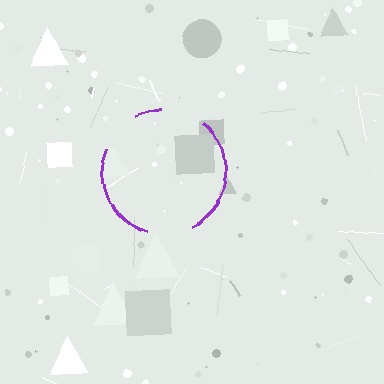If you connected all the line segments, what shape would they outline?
They would outline a circle.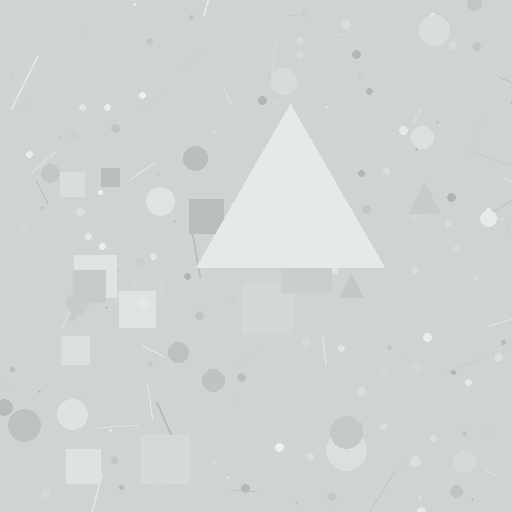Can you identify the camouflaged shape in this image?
The camouflaged shape is a triangle.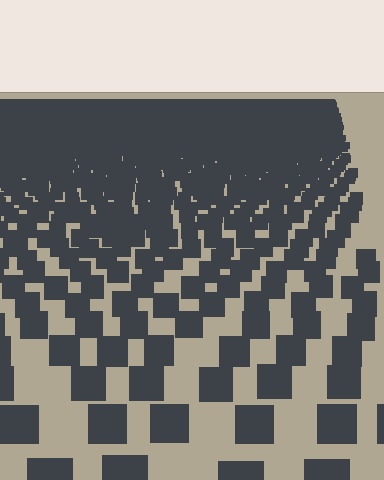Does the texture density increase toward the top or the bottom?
Density increases toward the top.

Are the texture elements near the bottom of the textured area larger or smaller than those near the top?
Larger. Near the bottom, elements are closer to the viewer and appear at a bigger on-screen size.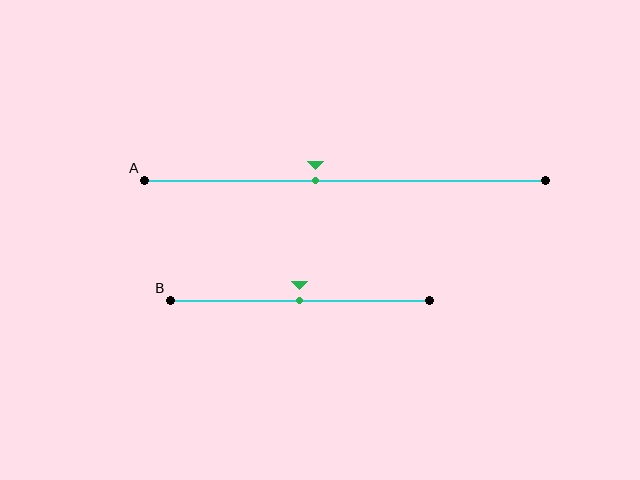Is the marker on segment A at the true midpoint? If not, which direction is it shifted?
No, the marker on segment A is shifted to the left by about 7% of the segment length.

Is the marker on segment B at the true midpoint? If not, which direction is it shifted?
Yes, the marker on segment B is at the true midpoint.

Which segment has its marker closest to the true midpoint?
Segment B has its marker closest to the true midpoint.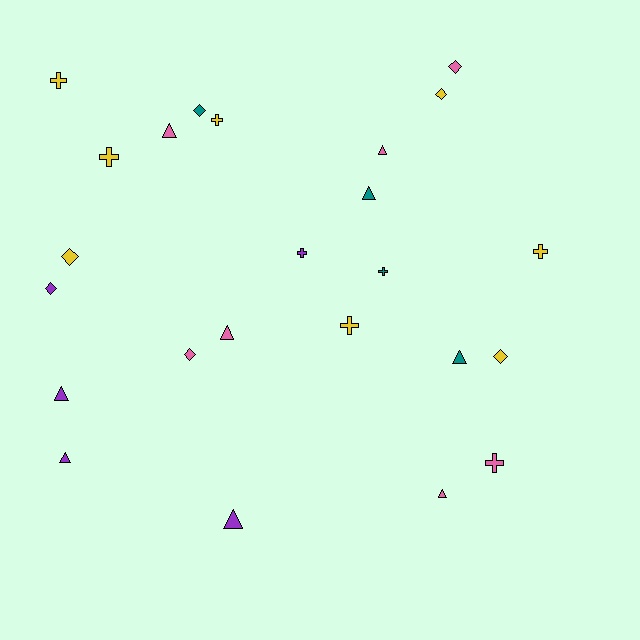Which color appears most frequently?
Yellow, with 8 objects.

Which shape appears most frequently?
Triangle, with 9 objects.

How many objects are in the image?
There are 24 objects.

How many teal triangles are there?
There are 2 teal triangles.